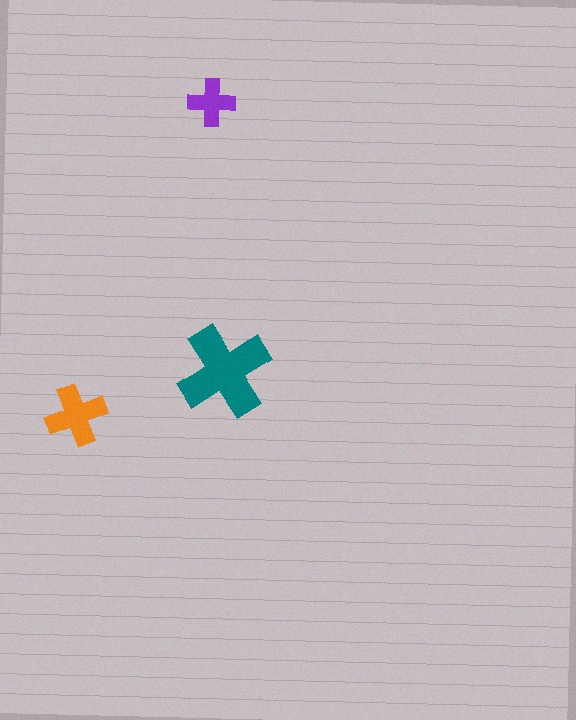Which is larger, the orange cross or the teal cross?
The teal one.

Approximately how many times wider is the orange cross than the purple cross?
About 1.5 times wider.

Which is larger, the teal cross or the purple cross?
The teal one.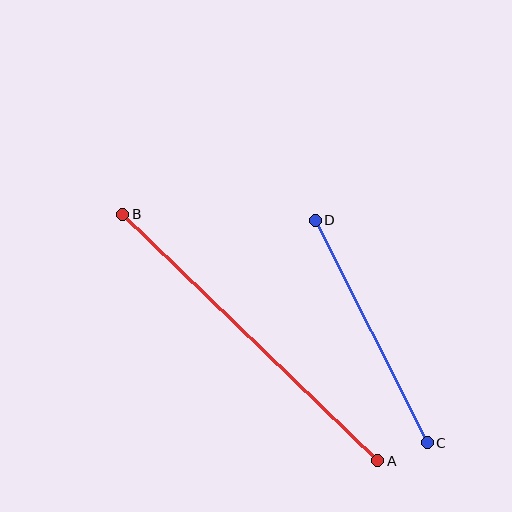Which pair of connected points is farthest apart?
Points A and B are farthest apart.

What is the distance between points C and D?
The distance is approximately 249 pixels.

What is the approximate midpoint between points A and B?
The midpoint is at approximately (250, 337) pixels.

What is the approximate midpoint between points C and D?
The midpoint is at approximately (371, 331) pixels.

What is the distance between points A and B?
The distance is approximately 355 pixels.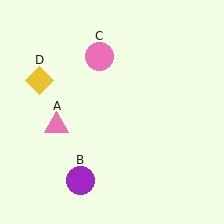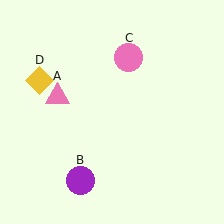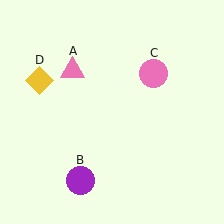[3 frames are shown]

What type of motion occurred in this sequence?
The pink triangle (object A), pink circle (object C) rotated clockwise around the center of the scene.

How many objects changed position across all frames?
2 objects changed position: pink triangle (object A), pink circle (object C).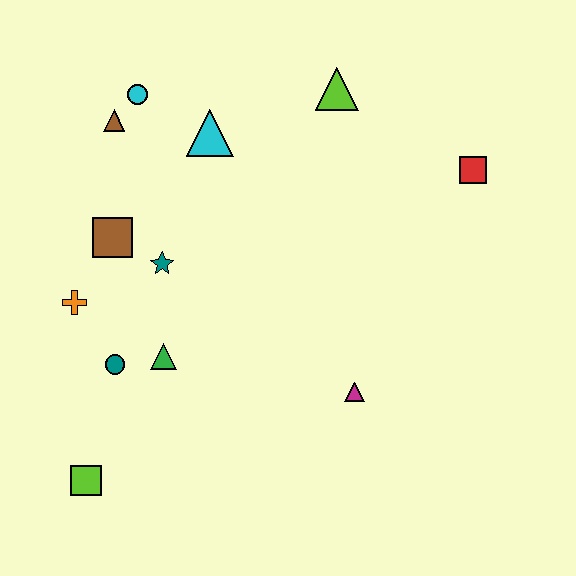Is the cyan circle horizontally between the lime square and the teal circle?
No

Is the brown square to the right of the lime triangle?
No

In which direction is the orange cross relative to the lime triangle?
The orange cross is to the left of the lime triangle.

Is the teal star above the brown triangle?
No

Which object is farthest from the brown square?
The red square is farthest from the brown square.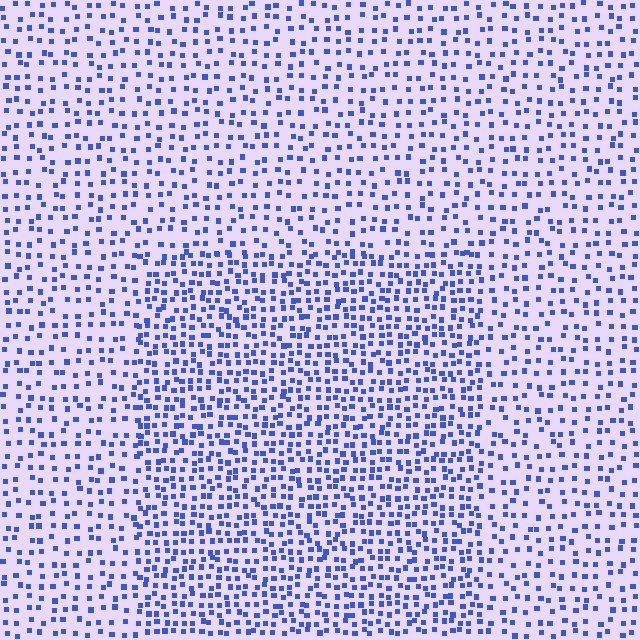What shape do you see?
I see a rectangle.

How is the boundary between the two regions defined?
The boundary is defined by a change in element density (approximately 1.7x ratio). All elements are the same color, size, and shape.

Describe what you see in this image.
The image contains small blue elements arranged at two different densities. A rectangle-shaped region is visible where the elements are more densely packed than the surrounding area.